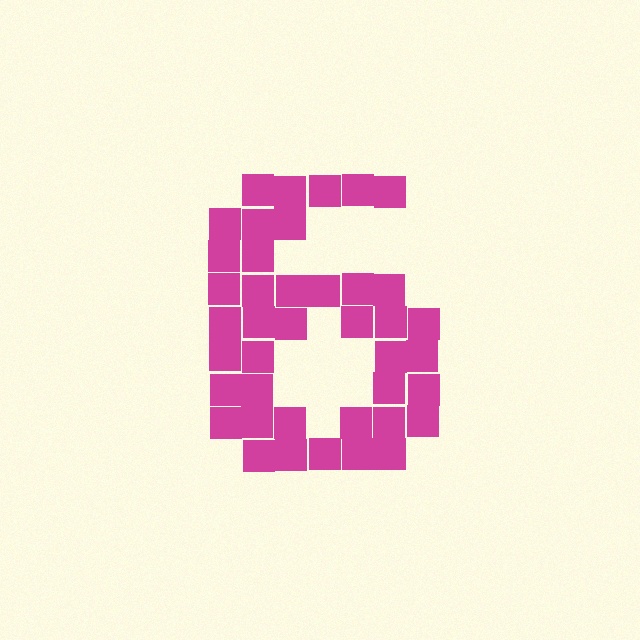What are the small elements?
The small elements are squares.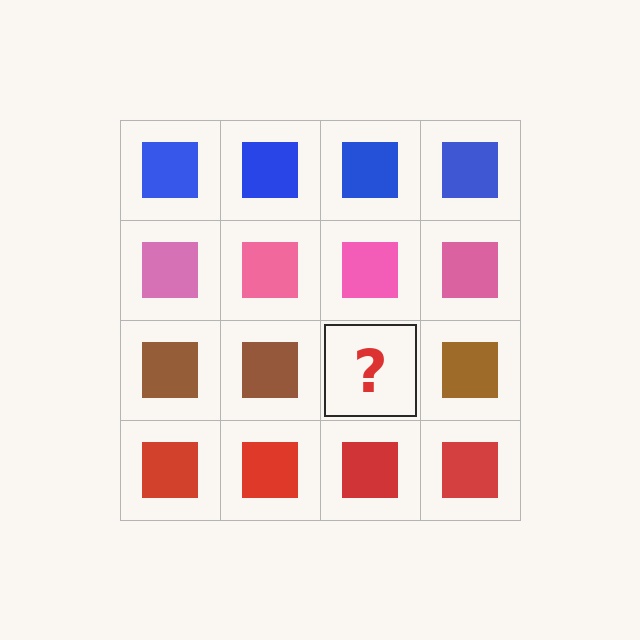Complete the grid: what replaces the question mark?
The question mark should be replaced with a brown square.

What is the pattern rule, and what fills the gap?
The rule is that each row has a consistent color. The gap should be filled with a brown square.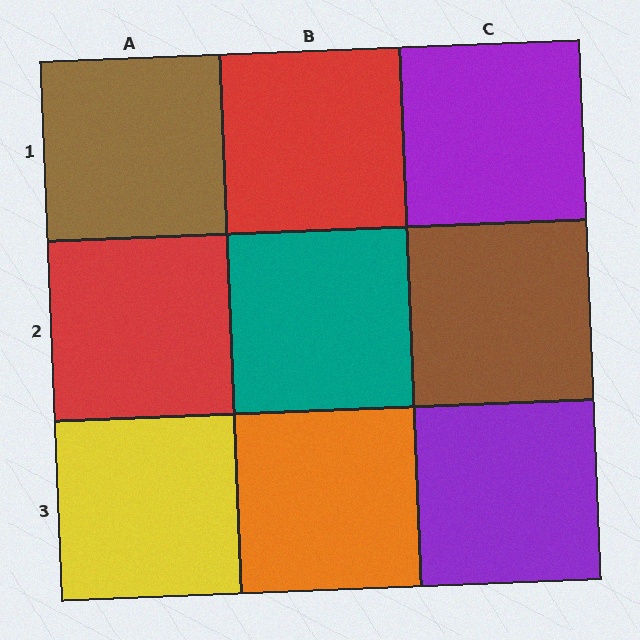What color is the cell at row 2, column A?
Red.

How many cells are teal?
1 cell is teal.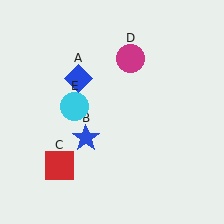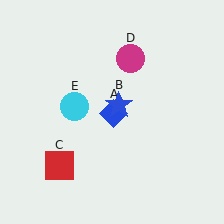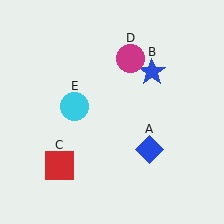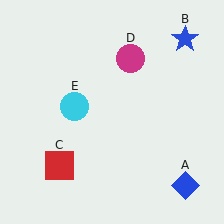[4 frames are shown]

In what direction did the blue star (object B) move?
The blue star (object B) moved up and to the right.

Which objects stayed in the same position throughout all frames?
Red square (object C) and magenta circle (object D) and cyan circle (object E) remained stationary.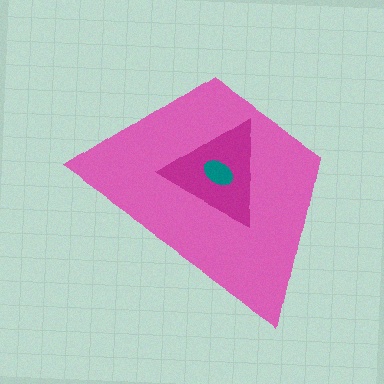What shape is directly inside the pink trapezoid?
The magenta triangle.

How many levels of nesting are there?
3.